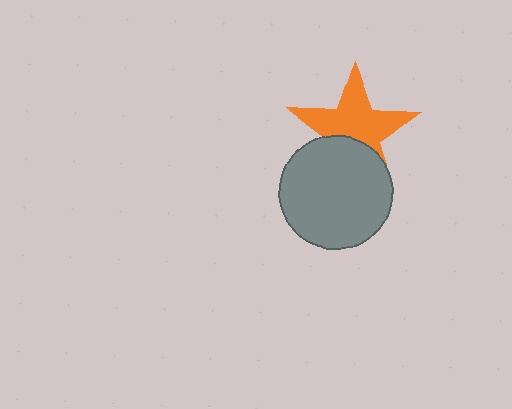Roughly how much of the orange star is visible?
About half of it is visible (roughly 64%).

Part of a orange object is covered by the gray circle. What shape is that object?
It is a star.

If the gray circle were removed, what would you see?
You would see the complete orange star.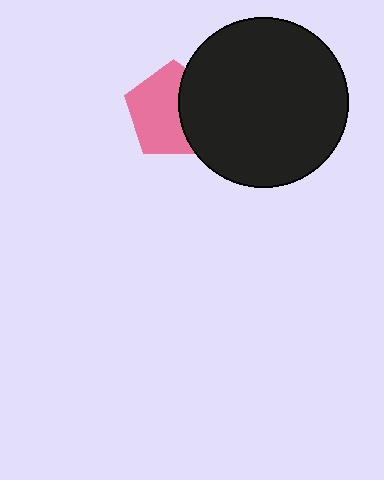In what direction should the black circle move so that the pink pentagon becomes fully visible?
The black circle should move right. That is the shortest direction to clear the overlap and leave the pink pentagon fully visible.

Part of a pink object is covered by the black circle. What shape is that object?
It is a pentagon.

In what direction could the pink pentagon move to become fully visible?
The pink pentagon could move left. That would shift it out from behind the black circle entirely.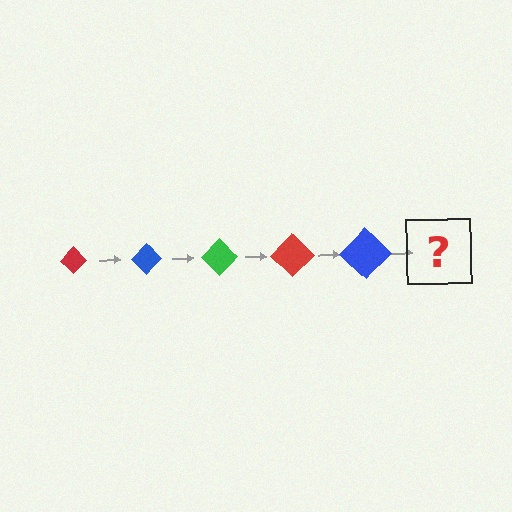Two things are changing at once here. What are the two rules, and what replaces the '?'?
The two rules are that the diamond grows larger each step and the color cycles through red, blue, and green. The '?' should be a green diamond, larger than the previous one.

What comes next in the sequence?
The next element should be a green diamond, larger than the previous one.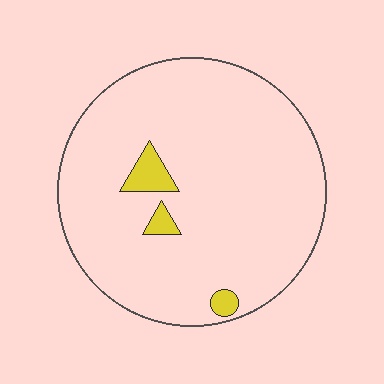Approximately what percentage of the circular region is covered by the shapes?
Approximately 5%.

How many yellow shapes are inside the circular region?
3.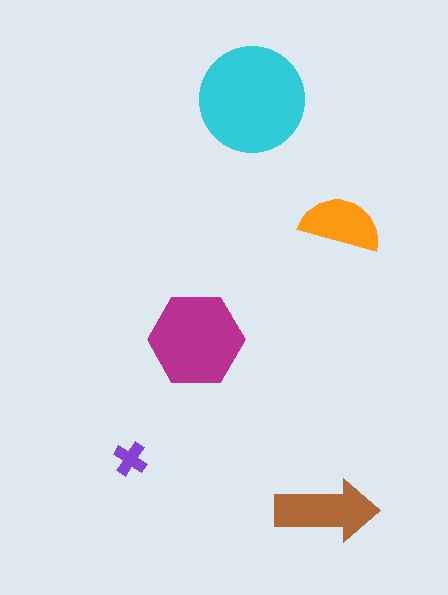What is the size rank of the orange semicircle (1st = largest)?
4th.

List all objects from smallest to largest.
The purple cross, the orange semicircle, the brown arrow, the magenta hexagon, the cyan circle.